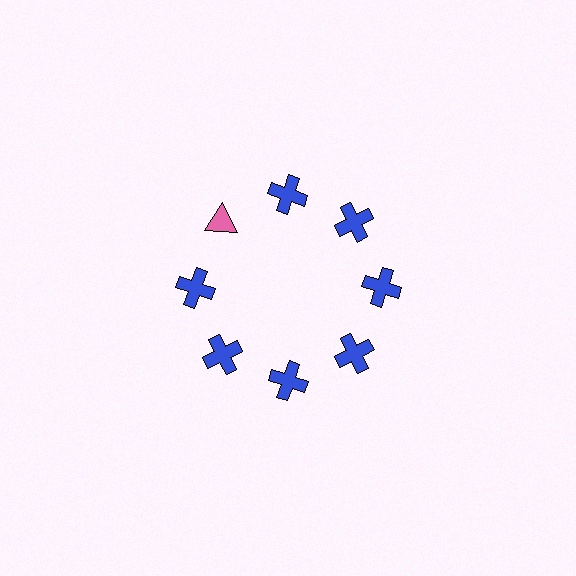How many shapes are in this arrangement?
There are 8 shapes arranged in a ring pattern.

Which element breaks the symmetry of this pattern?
The pink triangle at roughly the 10 o'clock position breaks the symmetry. All other shapes are blue crosses.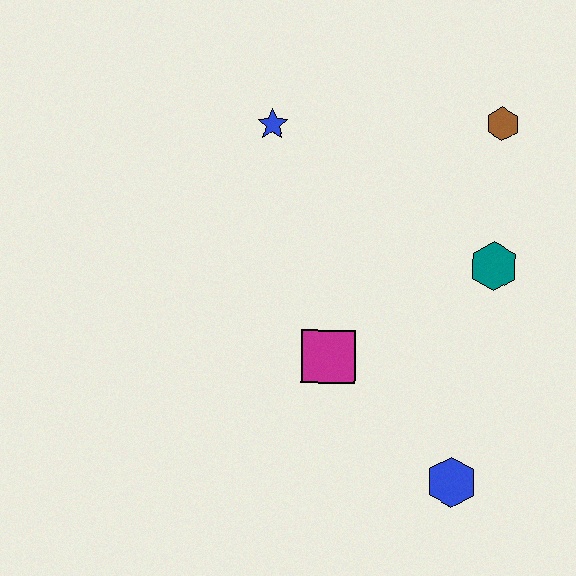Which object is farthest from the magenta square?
The brown hexagon is farthest from the magenta square.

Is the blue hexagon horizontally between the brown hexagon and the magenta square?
Yes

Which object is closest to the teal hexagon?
The brown hexagon is closest to the teal hexagon.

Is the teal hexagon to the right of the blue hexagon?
Yes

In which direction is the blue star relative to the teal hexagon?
The blue star is to the left of the teal hexagon.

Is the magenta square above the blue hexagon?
Yes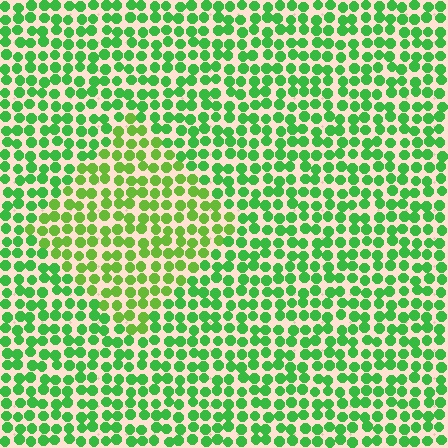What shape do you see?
I see a diamond.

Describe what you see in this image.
The image is filled with small green elements in a uniform arrangement. A diamond-shaped region is visible where the elements are tinted to a slightly different hue, forming a subtle color boundary.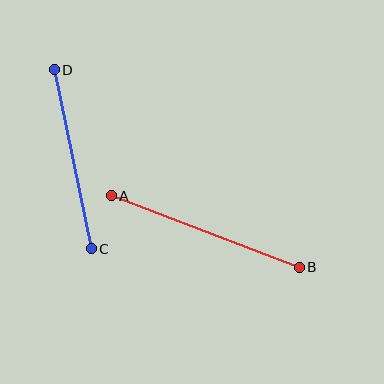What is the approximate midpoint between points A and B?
The midpoint is at approximately (205, 232) pixels.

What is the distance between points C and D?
The distance is approximately 182 pixels.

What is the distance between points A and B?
The distance is approximately 201 pixels.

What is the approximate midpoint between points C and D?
The midpoint is at approximately (73, 159) pixels.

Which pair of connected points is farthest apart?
Points A and B are farthest apart.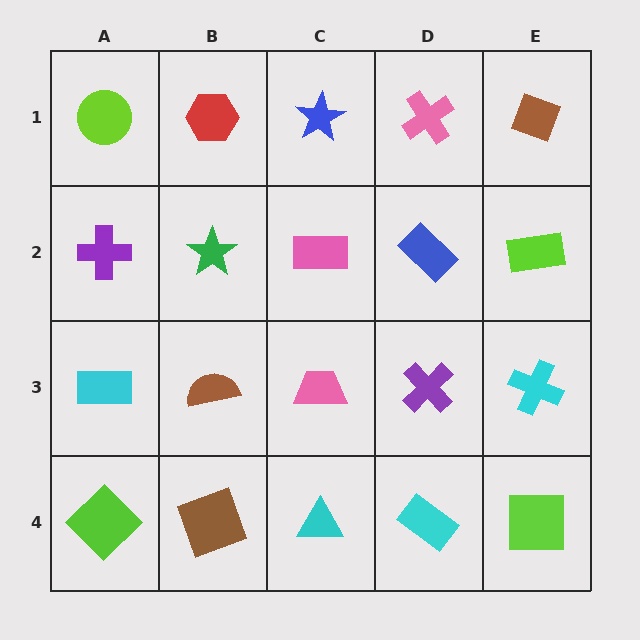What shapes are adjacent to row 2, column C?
A blue star (row 1, column C), a pink trapezoid (row 3, column C), a green star (row 2, column B), a blue rectangle (row 2, column D).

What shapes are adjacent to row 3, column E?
A lime rectangle (row 2, column E), a lime square (row 4, column E), a purple cross (row 3, column D).